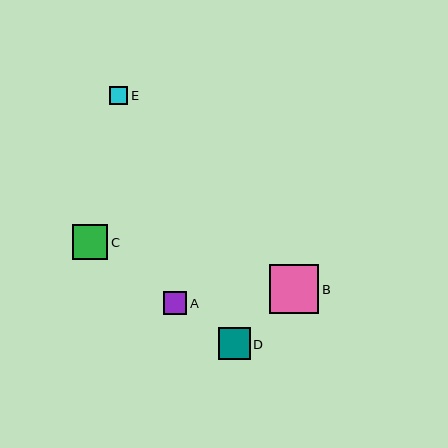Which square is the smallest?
Square E is the smallest with a size of approximately 18 pixels.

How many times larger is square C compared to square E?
Square C is approximately 2.0 times the size of square E.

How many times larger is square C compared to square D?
Square C is approximately 1.1 times the size of square D.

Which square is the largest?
Square B is the largest with a size of approximately 49 pixels.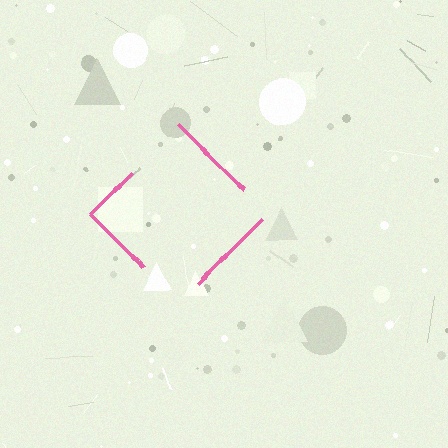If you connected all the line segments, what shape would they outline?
They would outline a diamond.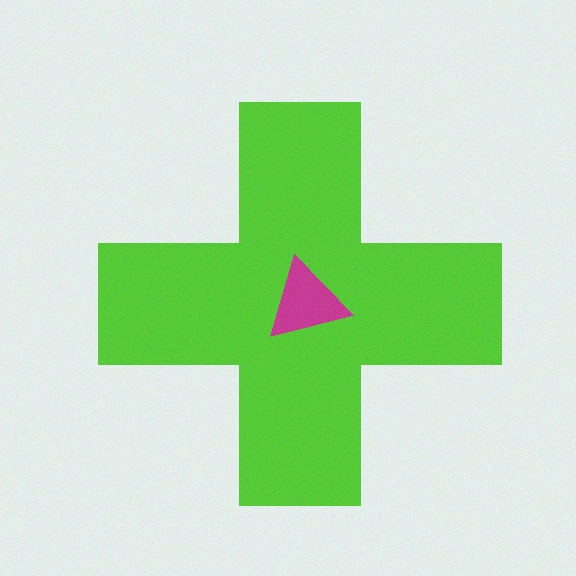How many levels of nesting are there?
2.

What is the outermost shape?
The lime cross.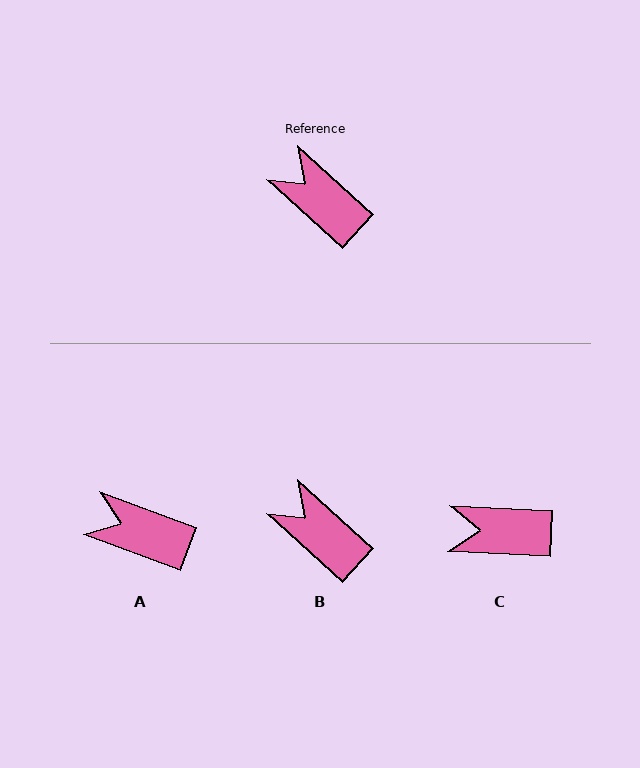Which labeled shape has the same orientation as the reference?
B.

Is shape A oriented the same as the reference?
No, it is off by about 22 degrees.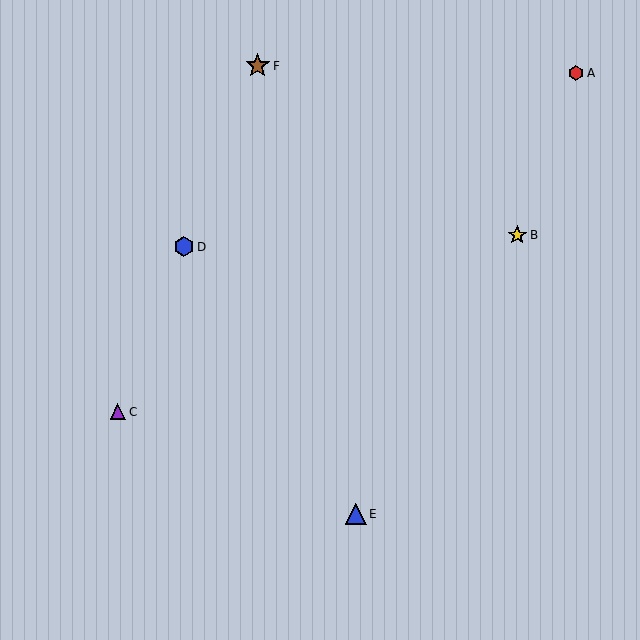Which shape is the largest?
The brown star (labeled F) is the largest.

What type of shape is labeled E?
Shape E is a blue triangle.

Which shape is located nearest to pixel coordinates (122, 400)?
The purple triangle (labeled C) at (118, 412) is nearest to that location.